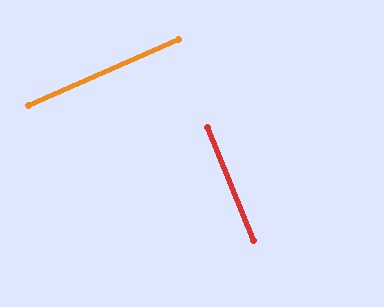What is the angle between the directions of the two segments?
Approximately 89 degrees.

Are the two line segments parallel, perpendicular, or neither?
Perpendicular — they meet at approximately 89°.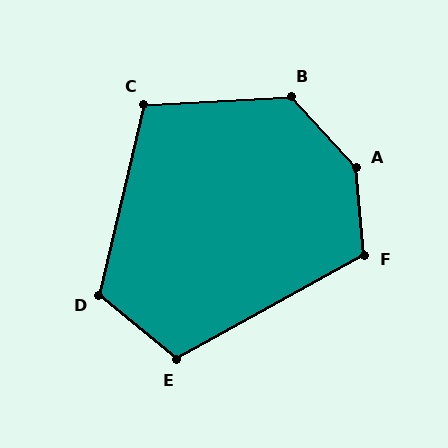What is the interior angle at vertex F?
Approximately 114 degrees (obtuse).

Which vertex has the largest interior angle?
A, at approximately 143 degrees.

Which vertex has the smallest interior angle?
C, at approximately 106 degrees.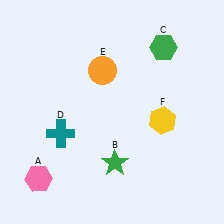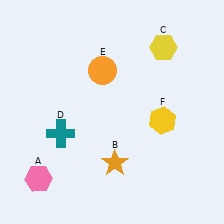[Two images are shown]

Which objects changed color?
B changed from green to orange. C changed from green to yellow.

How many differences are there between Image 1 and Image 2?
There are 2 differences between the two images.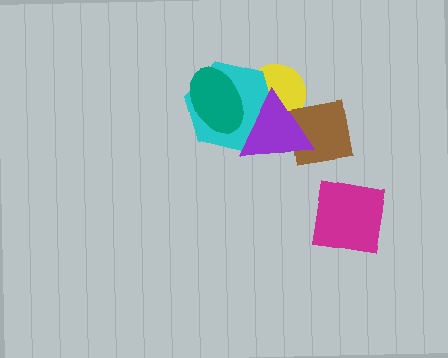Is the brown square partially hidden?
Yes, it is partially covered by another shape.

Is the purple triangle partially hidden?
No, no other shape covers it.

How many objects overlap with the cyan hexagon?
3 objects overlap with the cyan hexagon.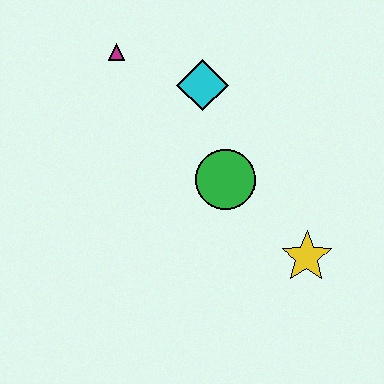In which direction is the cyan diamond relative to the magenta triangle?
The cyan diamond is to the right of the magenta triangle.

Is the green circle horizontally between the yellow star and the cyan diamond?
Yes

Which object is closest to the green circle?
The cyan diamond is closest to the green circle.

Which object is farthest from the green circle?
The magenta triangle is farthest from the green circle.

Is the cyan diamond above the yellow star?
Yes